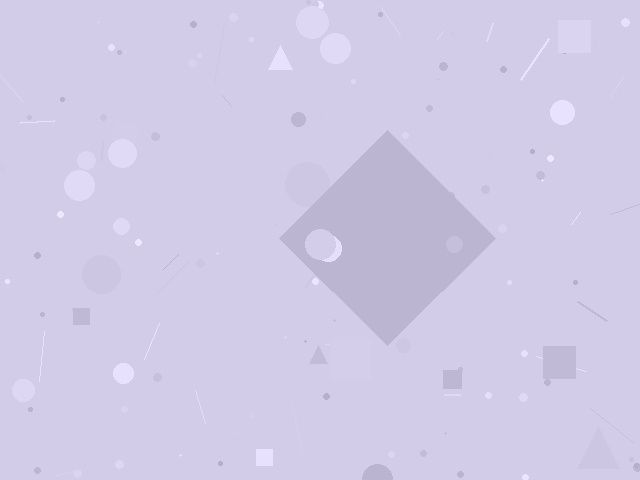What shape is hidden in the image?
A diamond is hidden in the image.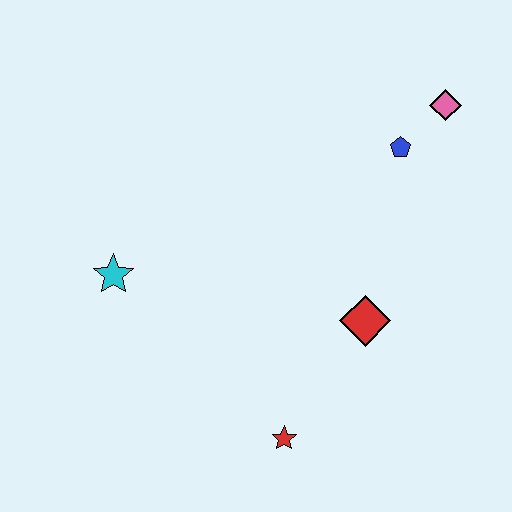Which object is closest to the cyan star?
The red star is closest to the cyan star.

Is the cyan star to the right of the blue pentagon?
No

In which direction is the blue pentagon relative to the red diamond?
The blue pentagon is above the red diamond.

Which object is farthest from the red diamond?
The cyan star is farthest from the red diamond.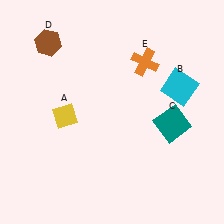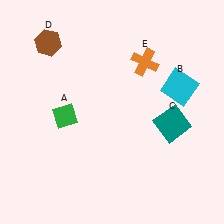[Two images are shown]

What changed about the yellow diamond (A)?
In Image 1, A is yellow. In Image 2, it changed to green.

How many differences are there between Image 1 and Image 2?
There is 1 difference between the two images.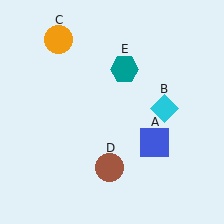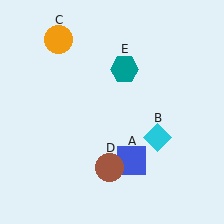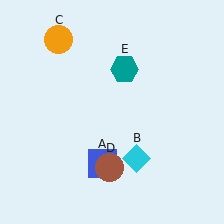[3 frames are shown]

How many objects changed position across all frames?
2 objects changed position: blue square (object A), cyan diamond (object B).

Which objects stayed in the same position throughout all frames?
Orange circle (object C) and brown circle (object D) and teal hexagon (object E) remained stationary.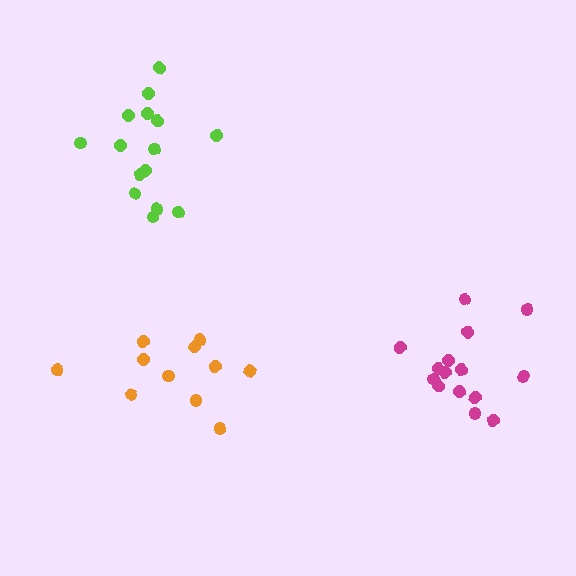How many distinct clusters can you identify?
There are 3 distinct clusters.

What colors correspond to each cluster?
The clusters are colored: lime, magenta, orange.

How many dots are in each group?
Group 1: 15 dots, Group 2: 15 dots, Group 3: 11 dots (41 total).